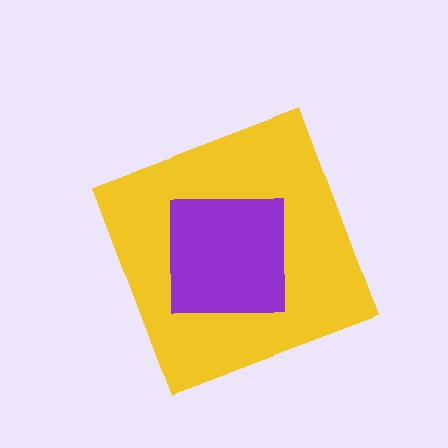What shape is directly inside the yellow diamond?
The purple square.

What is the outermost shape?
The yellow diamond.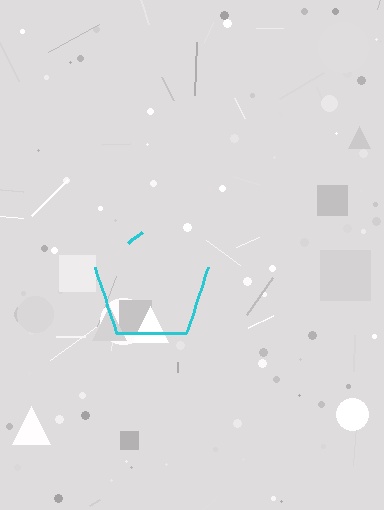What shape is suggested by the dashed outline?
The dashed outline suggests a pentagon.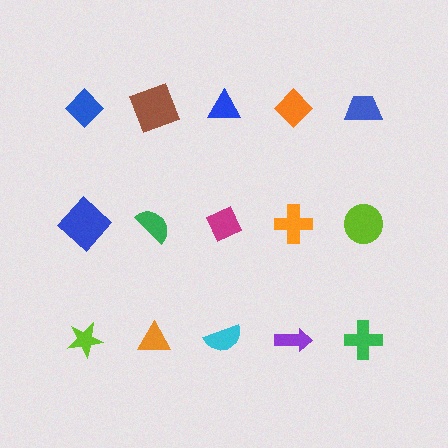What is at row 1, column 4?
An orange diamond.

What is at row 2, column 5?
A lime circle.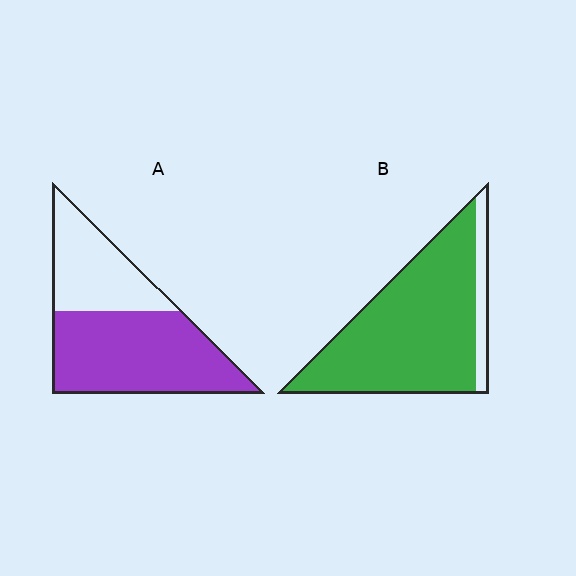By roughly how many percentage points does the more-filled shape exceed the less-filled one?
By roughly 25 percentage points (B over A).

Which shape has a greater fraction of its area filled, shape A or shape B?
Shape B.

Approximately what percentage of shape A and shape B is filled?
A is approximately 65% and B is approximately 90%.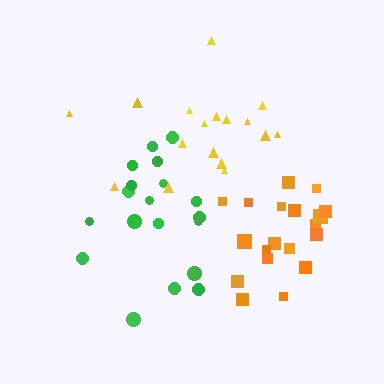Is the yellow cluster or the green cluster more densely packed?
Green.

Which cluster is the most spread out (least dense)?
Yellow.